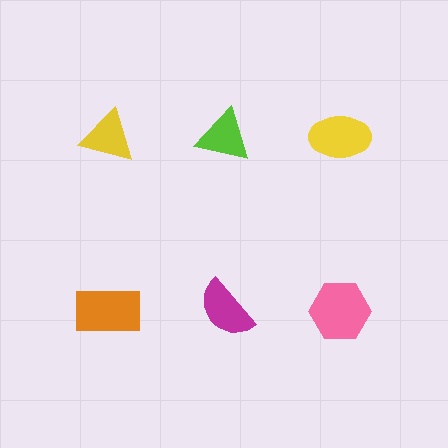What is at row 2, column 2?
A magenta semicircle.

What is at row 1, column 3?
A yellow ellipse.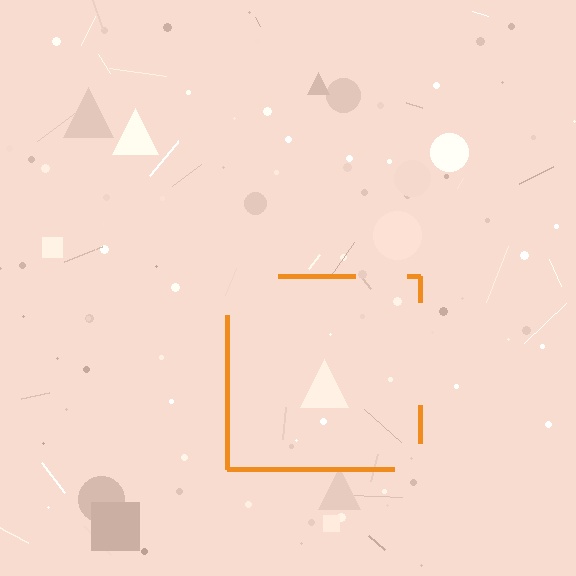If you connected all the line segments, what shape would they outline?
They would outline a square.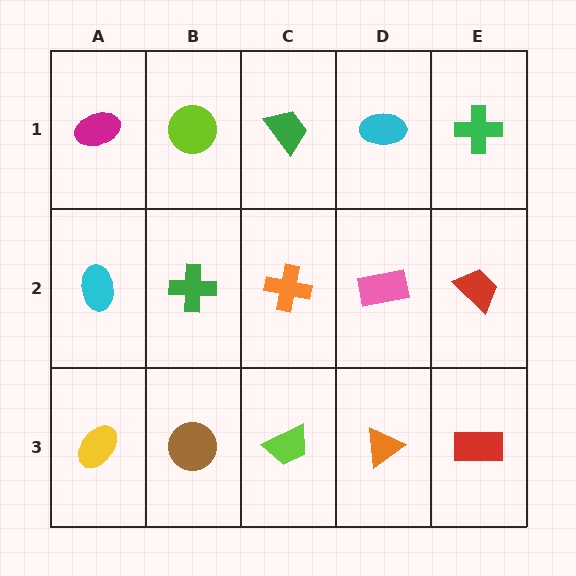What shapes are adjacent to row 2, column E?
A green cross (row 1, column E), a red rectangle (row 3, column E), a pink rectangle (row 2, column D).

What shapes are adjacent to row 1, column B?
A green cross (row 2, column B), a magenta ellipse (row 1, column A), a green trapezoid (row 1, column C).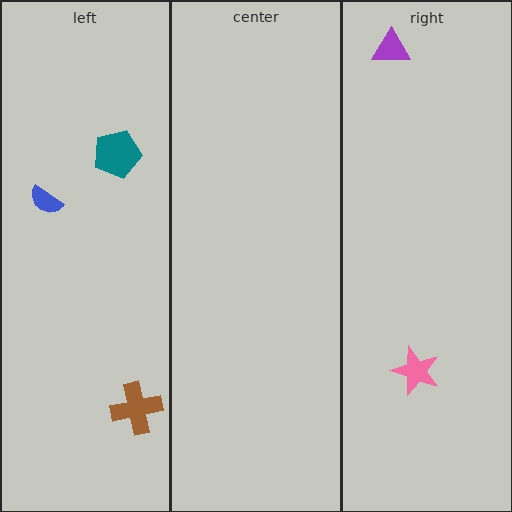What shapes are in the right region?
The purple triangle, the pink star.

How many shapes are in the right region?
2.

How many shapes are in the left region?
3.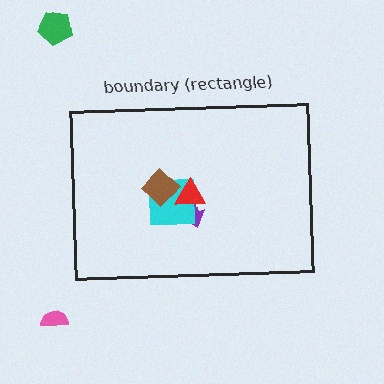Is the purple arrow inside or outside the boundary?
Inside.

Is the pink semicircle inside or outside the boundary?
Outside.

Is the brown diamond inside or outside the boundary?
Inside.